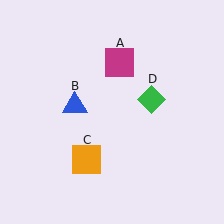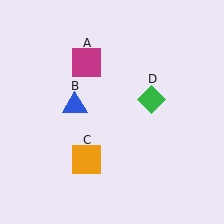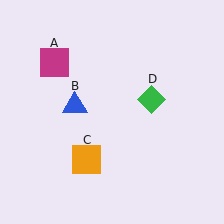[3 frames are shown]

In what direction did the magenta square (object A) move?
The magenta square (object A) moved left.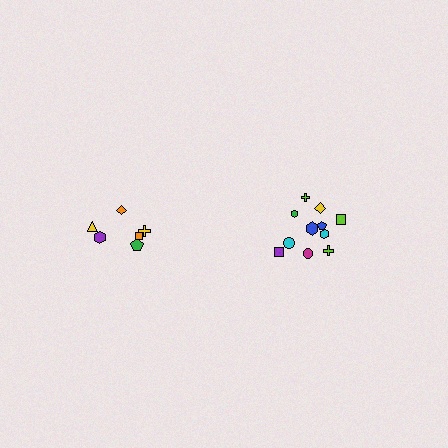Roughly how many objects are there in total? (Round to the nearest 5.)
Roughly 20 objects in total.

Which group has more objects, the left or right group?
The right group.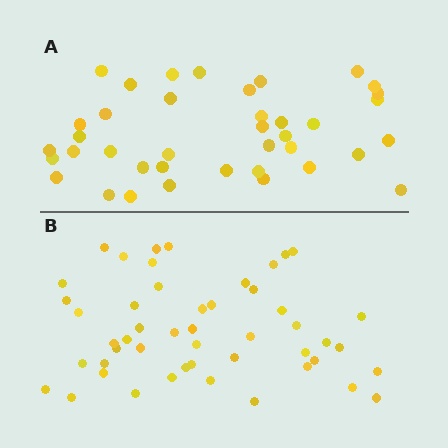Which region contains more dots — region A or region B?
Region B (the bottom region) has more dots.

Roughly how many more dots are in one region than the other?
Region B has roughly 10 or so more dots than region A.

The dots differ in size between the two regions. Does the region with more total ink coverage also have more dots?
No. Region A has more total ink coverage because its dots are larger, but region B actually contains more individual dots. Total area can be misleading — the number of items is what matters here.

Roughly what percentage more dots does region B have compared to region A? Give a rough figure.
About 25% more.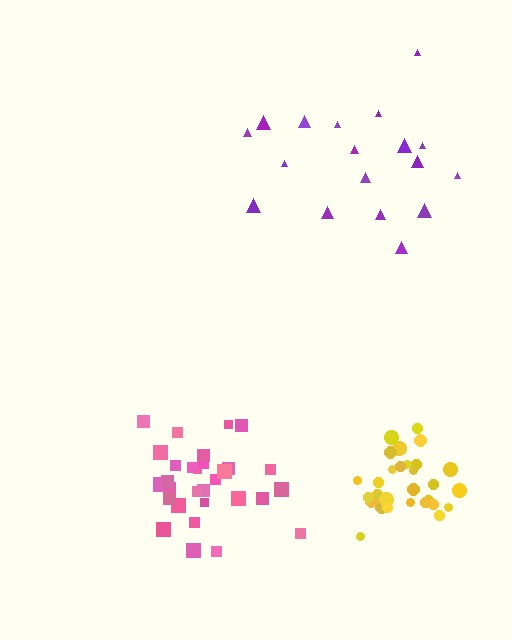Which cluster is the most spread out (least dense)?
Purple.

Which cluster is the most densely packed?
Yellow.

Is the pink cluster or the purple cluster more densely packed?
Pink.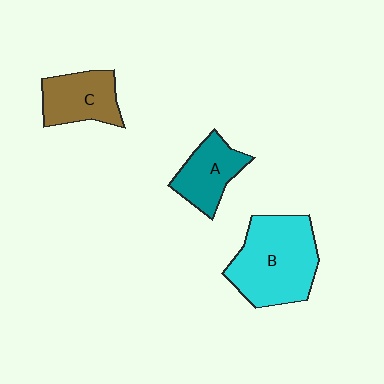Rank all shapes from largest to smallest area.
From largest to smallest: B (cyan), C (brown), A (teal).